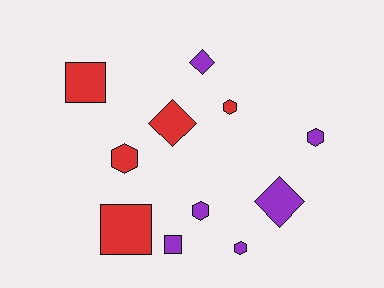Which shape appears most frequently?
Hexagon, with 5 objects.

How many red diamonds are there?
There is 1 red diamond.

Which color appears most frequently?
Purple, with 6 objects.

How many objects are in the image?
There are 11 objects.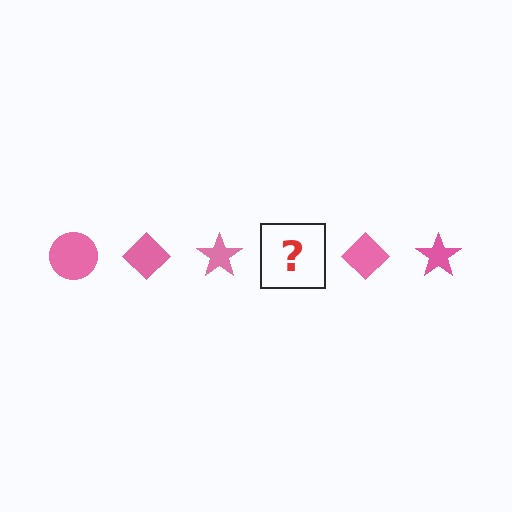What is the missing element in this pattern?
The missing element is a pink circle.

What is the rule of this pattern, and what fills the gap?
The rule is that the pattern cycles through circle, diamond, star shapes in pink. The gap should be filled with a pink circle.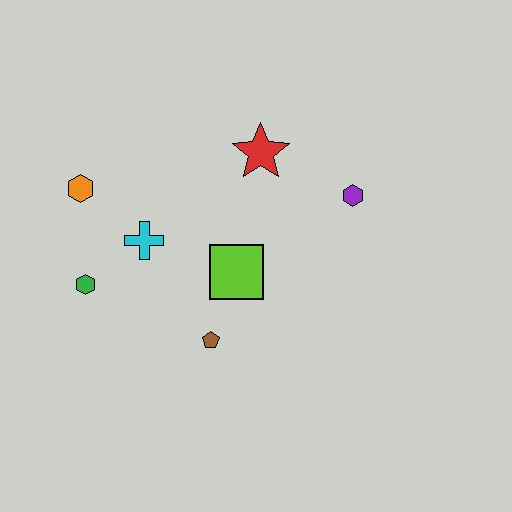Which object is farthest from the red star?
The green hexagon is farthest from the red star.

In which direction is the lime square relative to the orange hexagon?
The lime square is to the right of the orange hexagon.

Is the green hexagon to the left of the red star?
Yes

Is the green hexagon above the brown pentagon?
Yes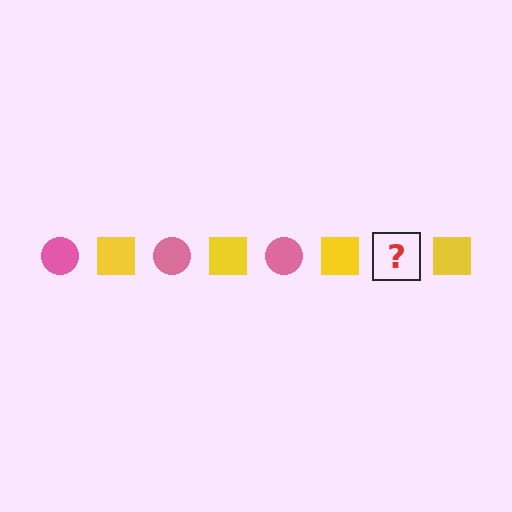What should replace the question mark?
The question mark should be replaced with a pink circle.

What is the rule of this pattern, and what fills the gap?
The rule is that the pattern alternates between pink circle and yellow square. The gap should be filled with a pink circle.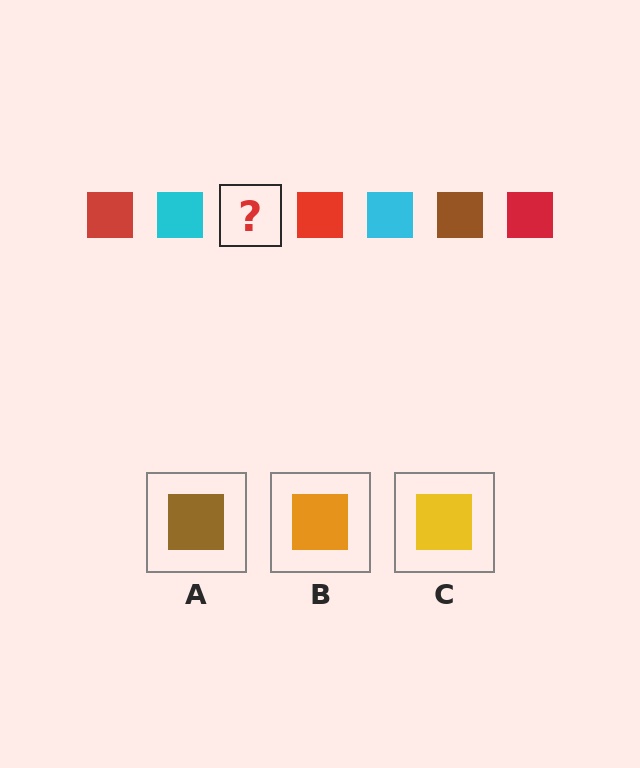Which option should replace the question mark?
Option A.